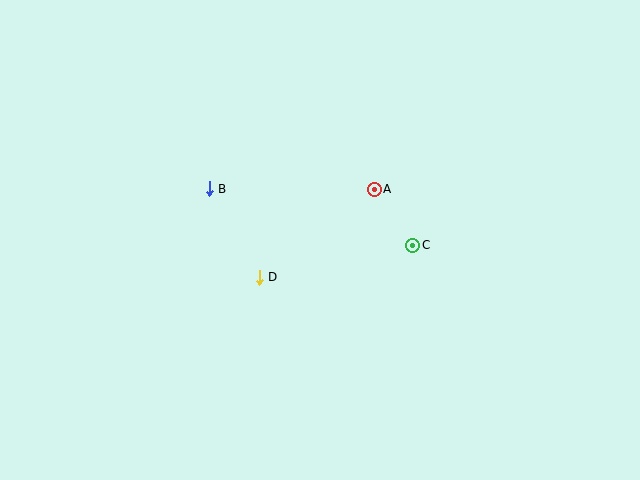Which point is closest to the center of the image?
Point D at (259, 277) is closest to the center.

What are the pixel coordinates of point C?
Point C is at (413, 245).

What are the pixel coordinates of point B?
Point B is at (209, 189).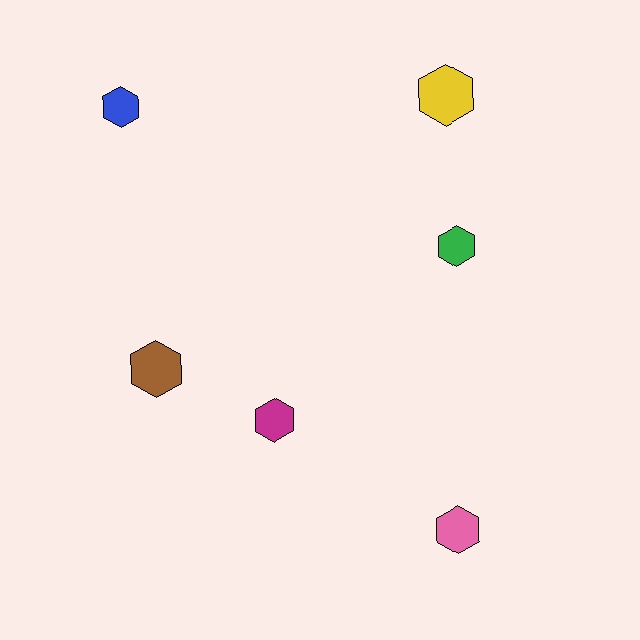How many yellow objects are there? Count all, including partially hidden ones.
There is 1 yellow object.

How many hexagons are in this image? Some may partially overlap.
There are 6 hexagons.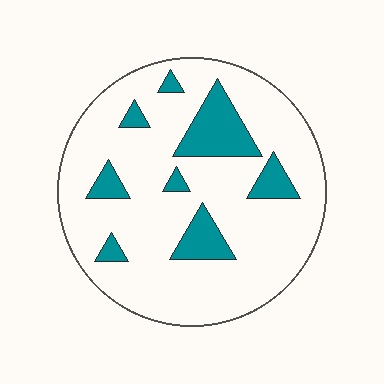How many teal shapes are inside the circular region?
8.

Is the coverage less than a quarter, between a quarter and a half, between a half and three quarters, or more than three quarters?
Less than a quarter.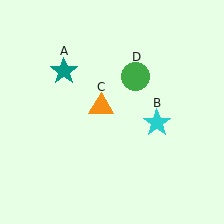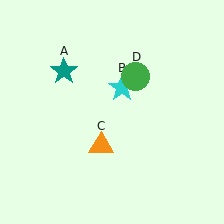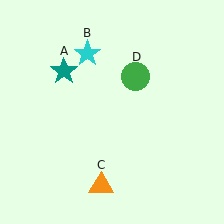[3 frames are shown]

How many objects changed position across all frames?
2 objects changed position: cyan star (object B), orange triangle (object C).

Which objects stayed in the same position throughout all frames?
Teal star (object A) and green circle (object D) remained stationary.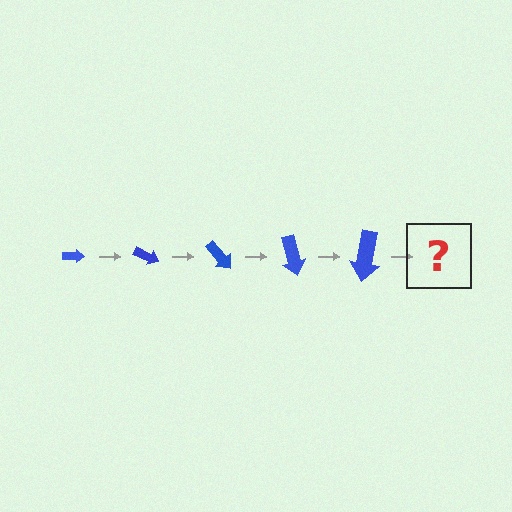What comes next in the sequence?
The next element should be an arrow, larger than the previous one and rotated 125 degrees from the start.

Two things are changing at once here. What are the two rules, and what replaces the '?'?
The two rules are that the arrow grows larger each step and it rotates 25 degrees each step. The '?' should be an arrow, larger than the previous one and rotated 125 degrees from the start.